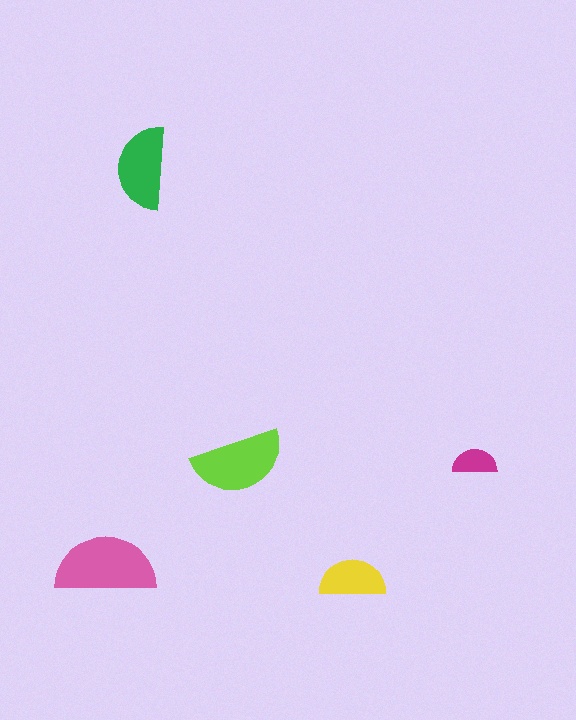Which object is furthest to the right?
The magenta semicircle is rightmost.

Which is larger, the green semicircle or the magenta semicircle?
The green one.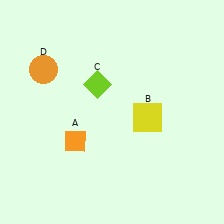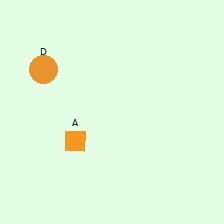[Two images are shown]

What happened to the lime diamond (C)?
The lime diamond (C) was removed in Image 2. It was in the top-left area of Image 1.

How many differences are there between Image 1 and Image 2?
There are 2 differences between the two images.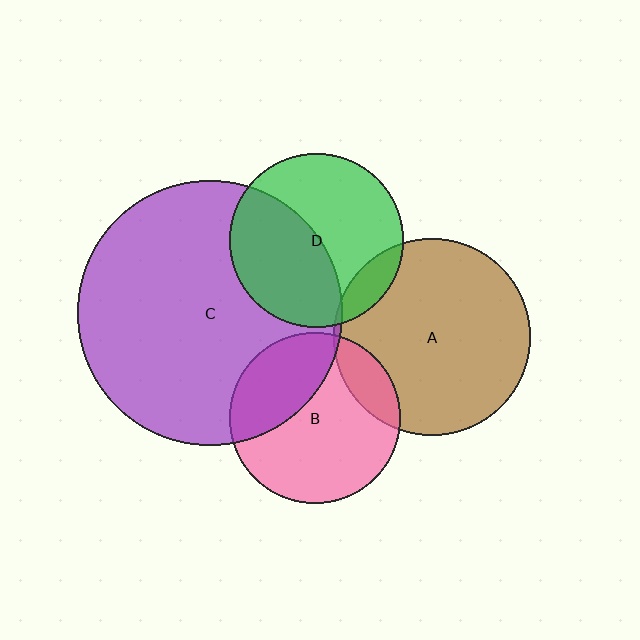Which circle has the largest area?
Circle C (purple).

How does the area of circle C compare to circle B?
Approximately 2.4 times.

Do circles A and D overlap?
Yes.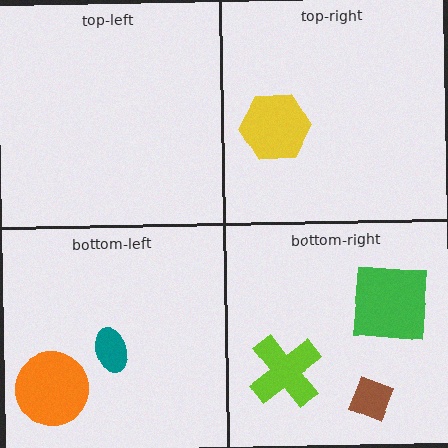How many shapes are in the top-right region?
1.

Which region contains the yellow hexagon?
The top-right region.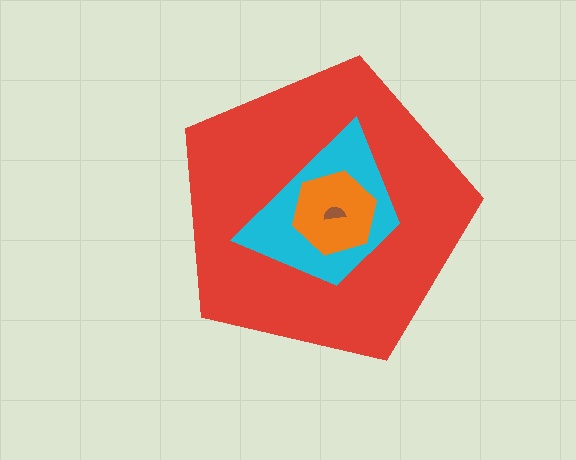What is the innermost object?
The brown semicircle.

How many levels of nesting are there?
4.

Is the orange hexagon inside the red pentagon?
Yes.